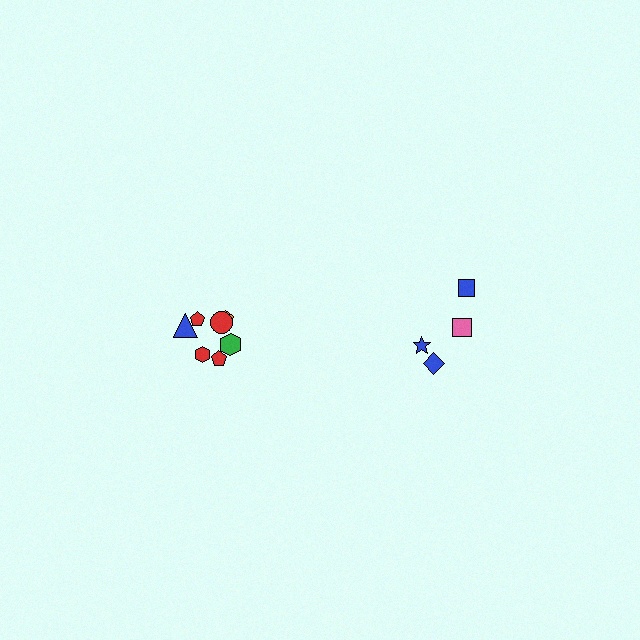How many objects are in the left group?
There are 7 objects.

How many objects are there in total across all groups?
There are 11 objects.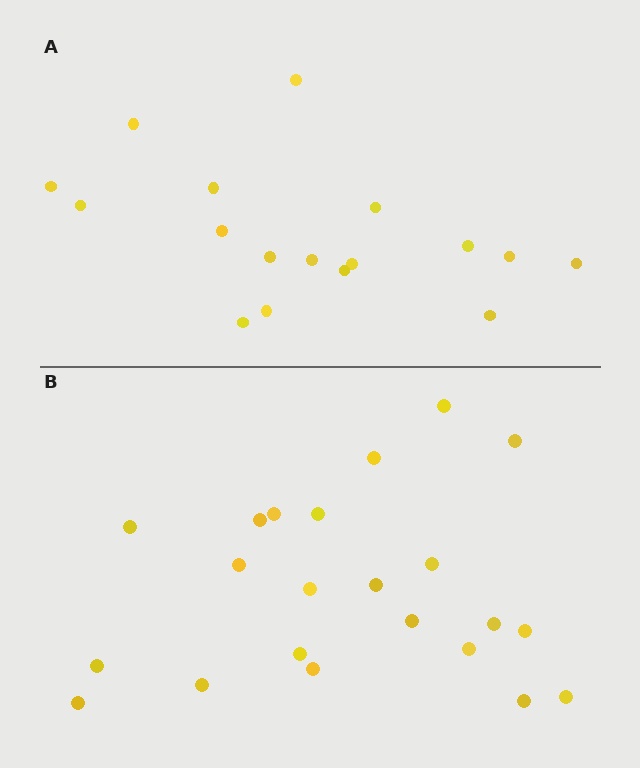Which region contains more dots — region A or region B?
Region B (the bottom region) has more dots.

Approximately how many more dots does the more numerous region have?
Region B has about 5 more dots than region A.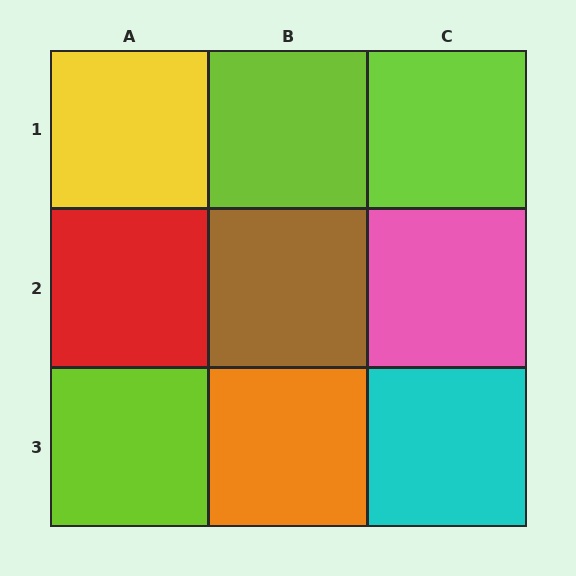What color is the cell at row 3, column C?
Cyan.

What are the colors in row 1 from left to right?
Yellow, lime, lime.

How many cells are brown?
1 cell is brown.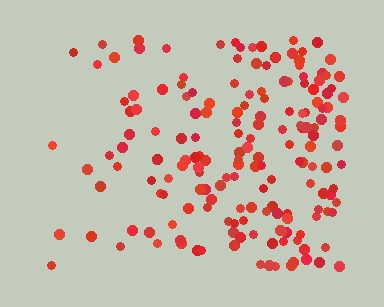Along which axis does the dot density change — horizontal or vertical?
Horizontal.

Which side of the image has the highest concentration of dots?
The right.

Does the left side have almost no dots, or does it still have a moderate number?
Still a moderate number, just noticeably fewer than the right.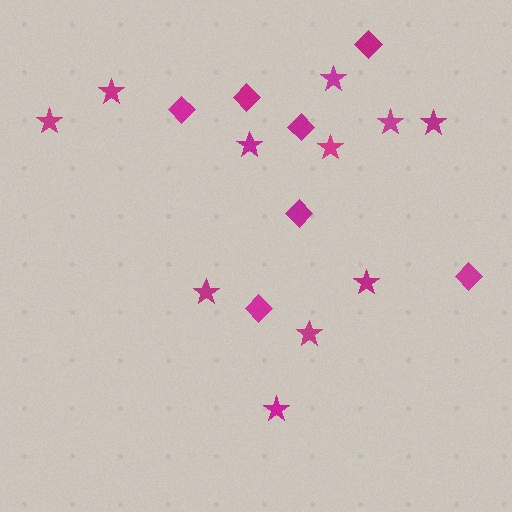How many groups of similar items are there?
There are 2 groups: one group of stars (11) and one group of diamonds (7).